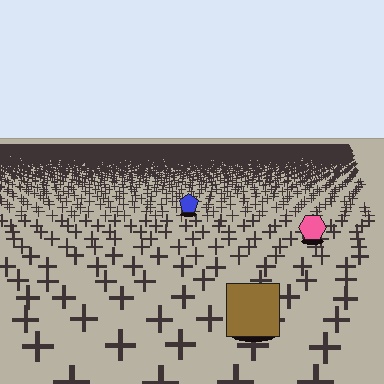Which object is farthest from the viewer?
The blue pentagon is farthest from the viewer. It appears smaller and the ground texture around it is denser.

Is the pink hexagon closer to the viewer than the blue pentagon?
Yes. The pink hexagon is closer — you can tell from the texture gradient: the ground texture is coarser near it.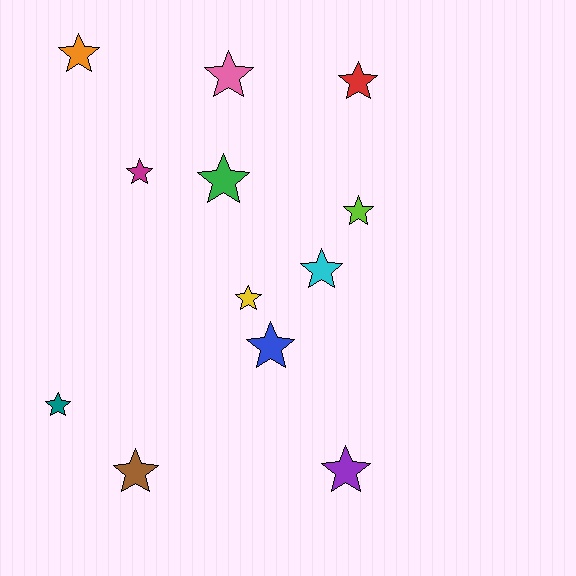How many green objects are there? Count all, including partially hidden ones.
There is 1 green object.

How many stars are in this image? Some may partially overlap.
There are 12 stars.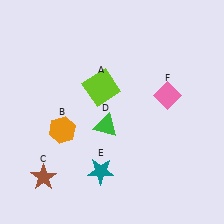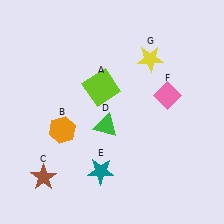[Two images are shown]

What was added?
A yellow star (G) was added in Image 2.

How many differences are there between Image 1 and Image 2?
There is 1 difference between the two images.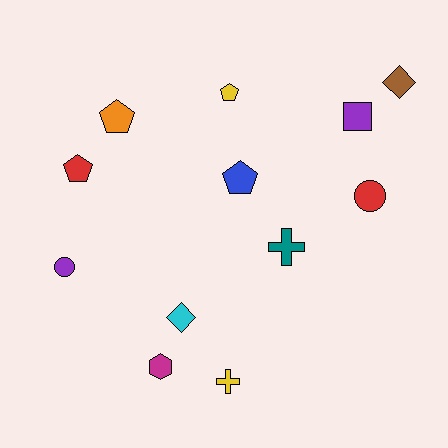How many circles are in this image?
There are 2 circles.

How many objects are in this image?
There are 12 objects.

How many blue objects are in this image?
There is 1 blue object.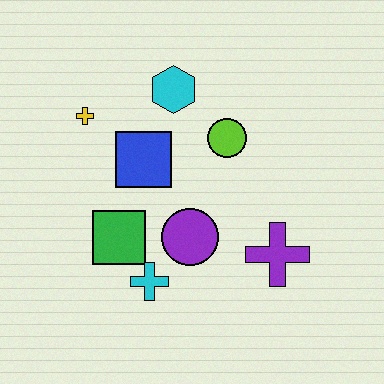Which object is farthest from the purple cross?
The yellow cross is farthest from the purple cross.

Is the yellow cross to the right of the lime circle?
No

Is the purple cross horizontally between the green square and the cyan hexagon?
No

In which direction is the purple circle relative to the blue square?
The purple circle is below the blue square.